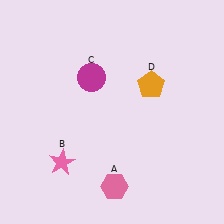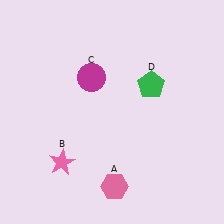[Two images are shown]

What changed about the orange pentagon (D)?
In Image 1, D is orange. In Image 2, it changed to green.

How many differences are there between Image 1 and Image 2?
There is 1 difference between the two images.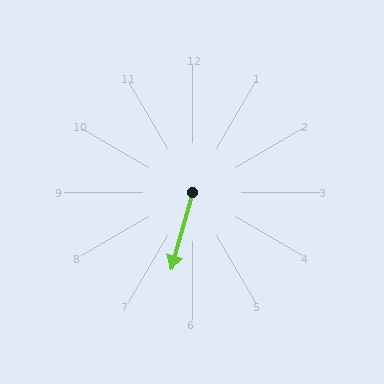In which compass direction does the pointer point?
South.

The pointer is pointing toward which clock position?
Roughly 7 o'clock.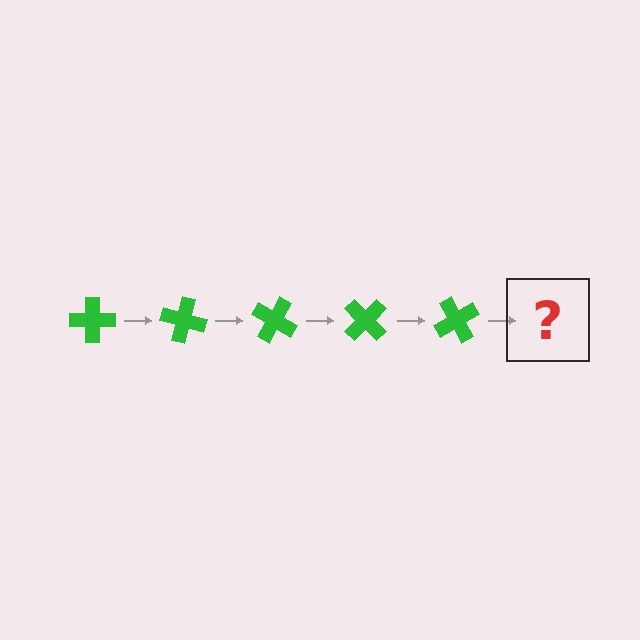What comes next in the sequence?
The next element should be a green cross rotated 75 degrees.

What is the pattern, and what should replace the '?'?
The pattern is that the cross rotates 15 degrees each step. The '?' should be a green cross rotated 75 degrees.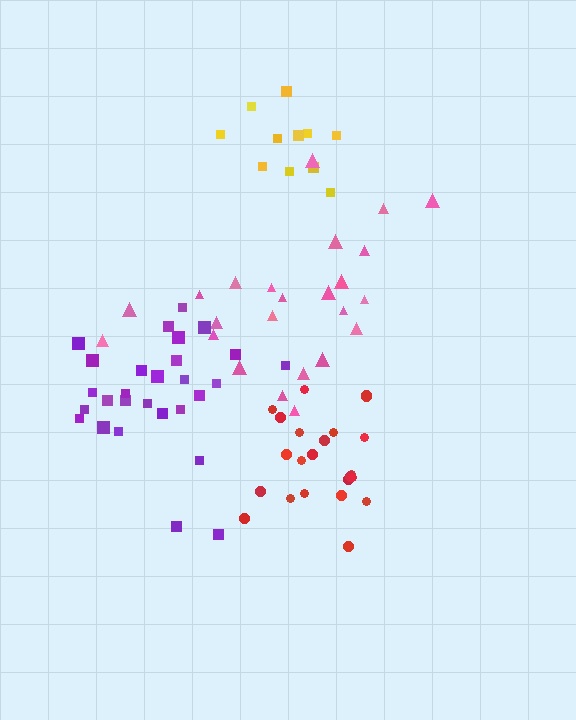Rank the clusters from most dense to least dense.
red, purple, yellow, pink.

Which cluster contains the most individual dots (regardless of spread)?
Purple (28).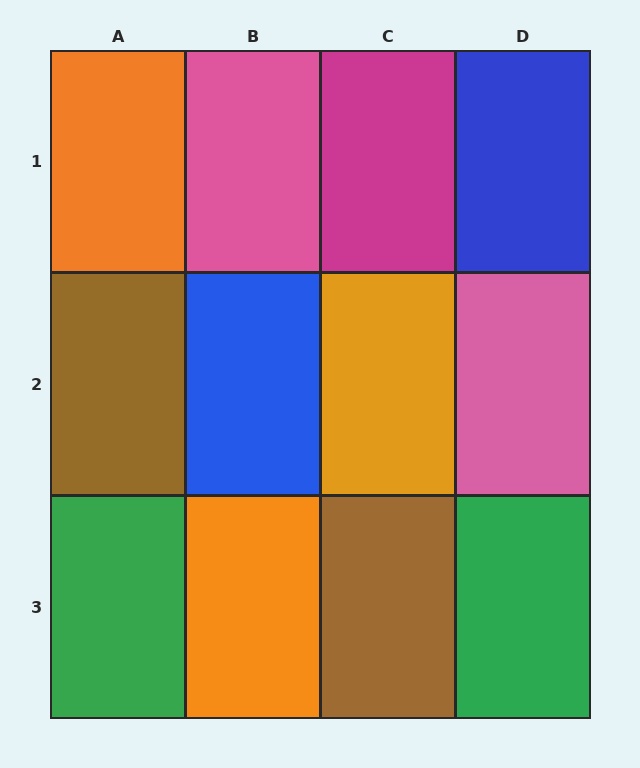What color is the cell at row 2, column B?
Blue.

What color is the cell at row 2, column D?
Pink.